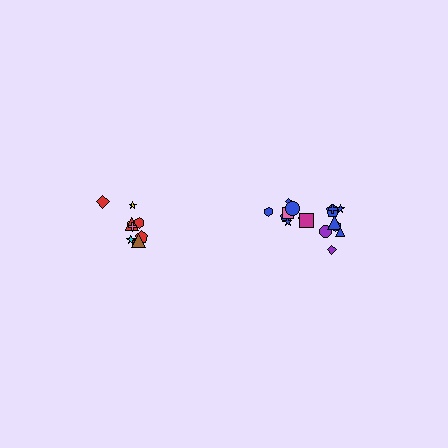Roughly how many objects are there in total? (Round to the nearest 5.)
Roughly 30 objects in total.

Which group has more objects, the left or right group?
The right group.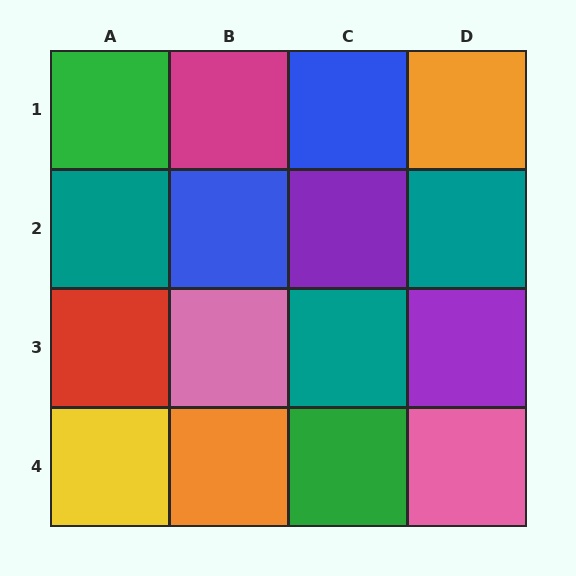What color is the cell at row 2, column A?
Teal.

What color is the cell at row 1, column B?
Magenta.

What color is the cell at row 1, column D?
Orange.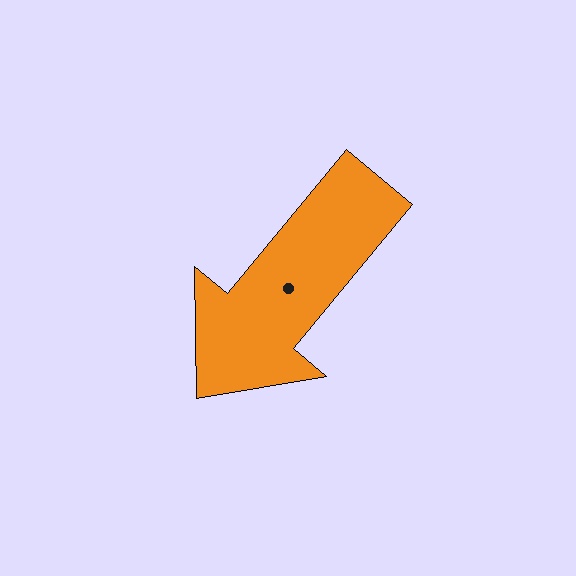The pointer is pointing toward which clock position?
Roughly 7 o'clock.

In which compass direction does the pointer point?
Southwest.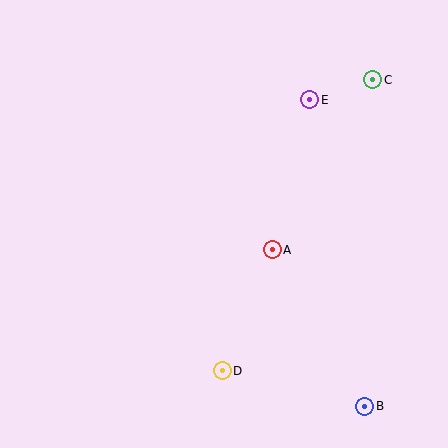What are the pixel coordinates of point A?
Point A is at (272, 250).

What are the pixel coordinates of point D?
Point D is at (222, 371).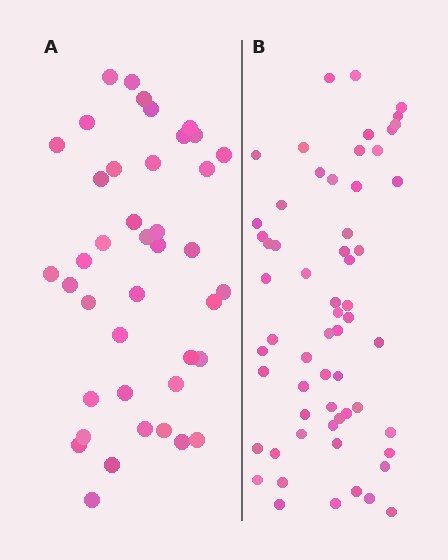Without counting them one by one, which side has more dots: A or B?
Region B (the right region) has more dots.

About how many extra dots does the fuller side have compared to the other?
Region B has approximately 20 more dots than region A.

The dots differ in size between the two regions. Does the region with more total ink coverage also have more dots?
No. Region A has more total ink coverage because its dots are larger, but region B actually contains more individual dots. Total area can be misleading — the number of items is what matters here.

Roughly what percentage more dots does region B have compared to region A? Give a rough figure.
About 45% more.